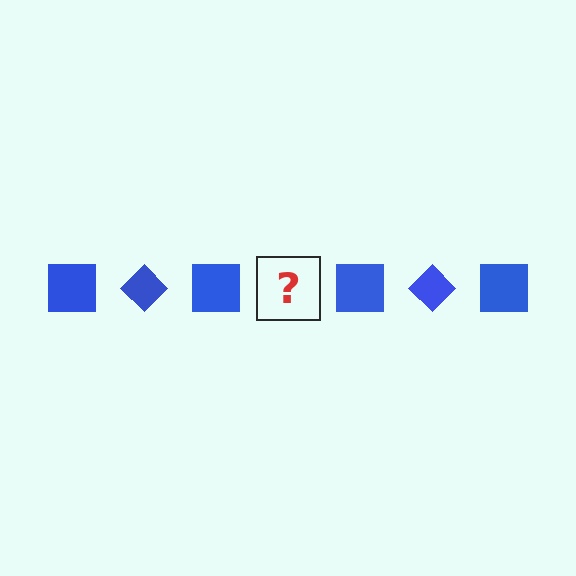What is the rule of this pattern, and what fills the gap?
The rule is that the pattern cycles through square, diamond shapes in blue. The gap should be filled with a blue diamond.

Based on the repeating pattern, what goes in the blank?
The blank should be a blue diamond.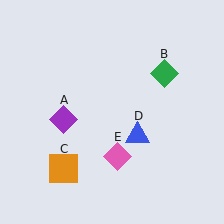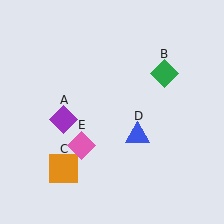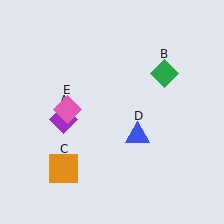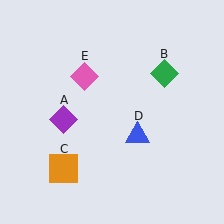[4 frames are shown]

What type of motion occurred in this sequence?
The pink diamond (object E) rotated clockwise around the center of the scene.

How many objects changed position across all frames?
1 object changed position: pink diamond (object E).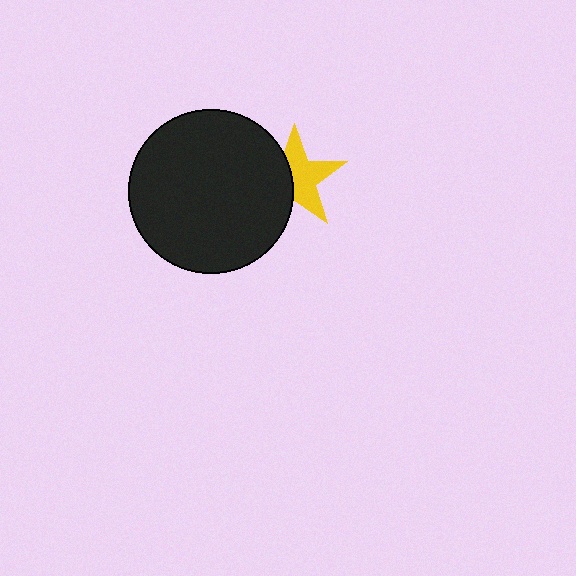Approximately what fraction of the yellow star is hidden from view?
Roughly 41% of the yellow star is hidden behind the black circle.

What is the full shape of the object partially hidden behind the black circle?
The partially hidden object is a yellow star.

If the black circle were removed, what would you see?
You would see the complete yellow star.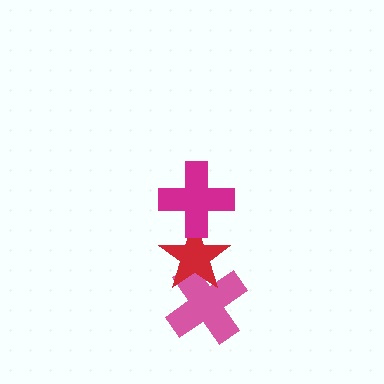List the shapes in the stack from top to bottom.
From top to bottom: the magenta cross, the red star, the pink cross.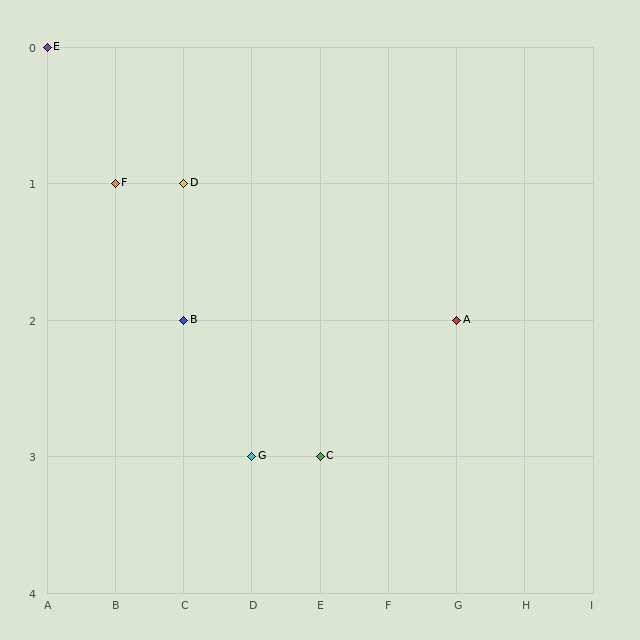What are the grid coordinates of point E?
Point E is at grid coordinates (A, 0).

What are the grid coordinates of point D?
Point D is at grid coordinates (C, 1).